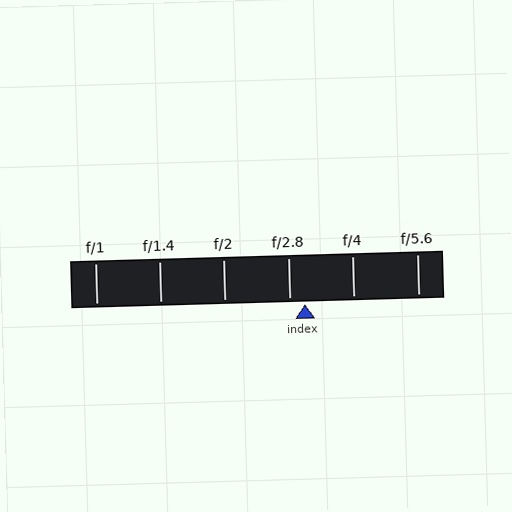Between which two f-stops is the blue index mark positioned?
The index mark is between f/2.8 and f/4.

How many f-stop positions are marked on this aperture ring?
There are 6 f-stop positions marked.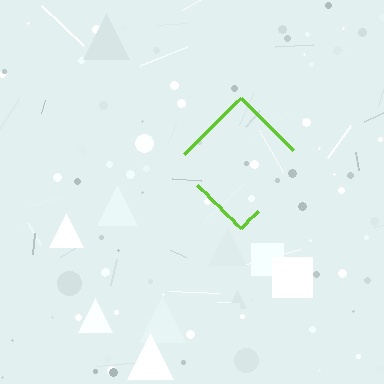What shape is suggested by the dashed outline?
The dashed outline suggests a diamond.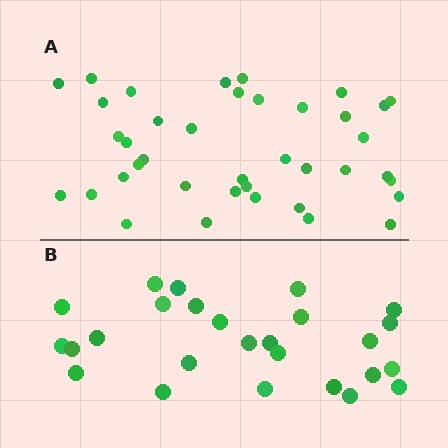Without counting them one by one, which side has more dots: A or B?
Region A (the top region) has more dots.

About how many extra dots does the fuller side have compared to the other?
Region A has approximately 15 more dots than region B.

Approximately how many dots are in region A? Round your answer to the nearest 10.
About 40 dots. (The exact count is 39, which rounds to 40.)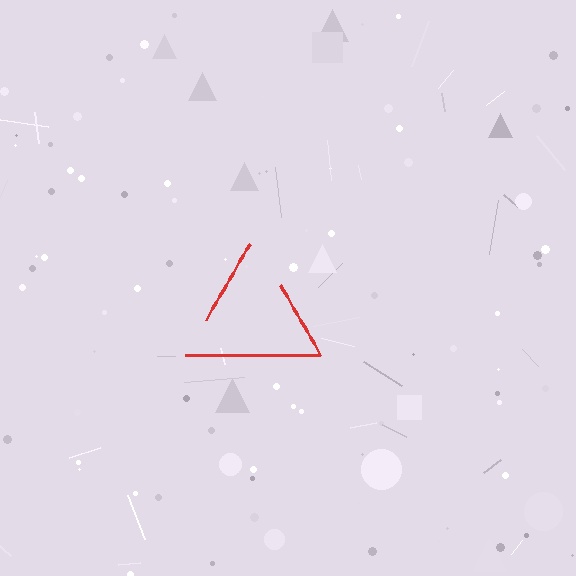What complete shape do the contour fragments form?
The contour fragments form a triangle.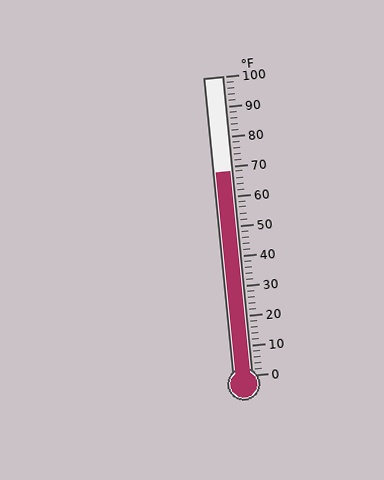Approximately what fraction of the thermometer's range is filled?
The thermometer is filled to approximately 70% of its range.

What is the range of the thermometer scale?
The thermometer scale ranges from 0°F to 100°F.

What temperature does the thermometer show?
The thermometer shows approximately 68°F.